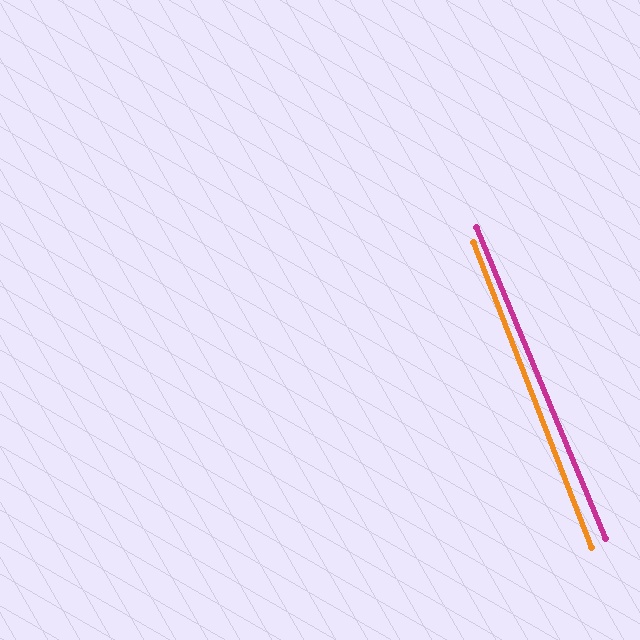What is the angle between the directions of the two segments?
Approximately 2 degrees.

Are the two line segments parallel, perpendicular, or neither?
Parallel — their directions differ by only 1.5°.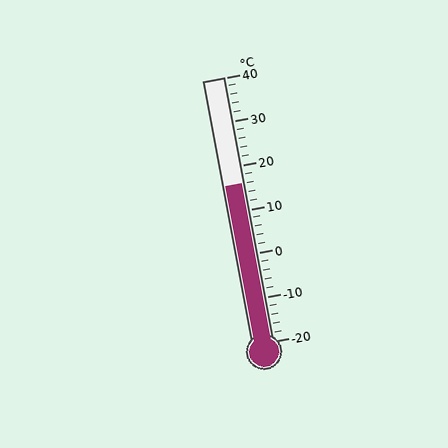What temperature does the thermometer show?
The thermometer shows approximately 16°C.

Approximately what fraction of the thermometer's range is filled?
The thermometer is filled to approximately 60% of its range.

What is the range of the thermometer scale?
The thermometer scale ranges from -20°C to 40°C.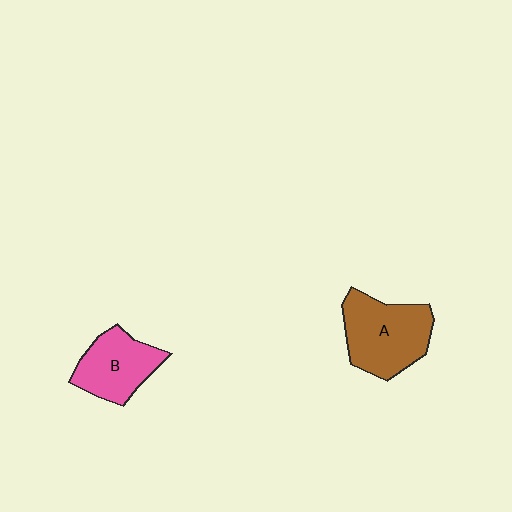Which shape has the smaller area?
Shape B (pink).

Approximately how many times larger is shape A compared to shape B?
Approximately 1.3 times.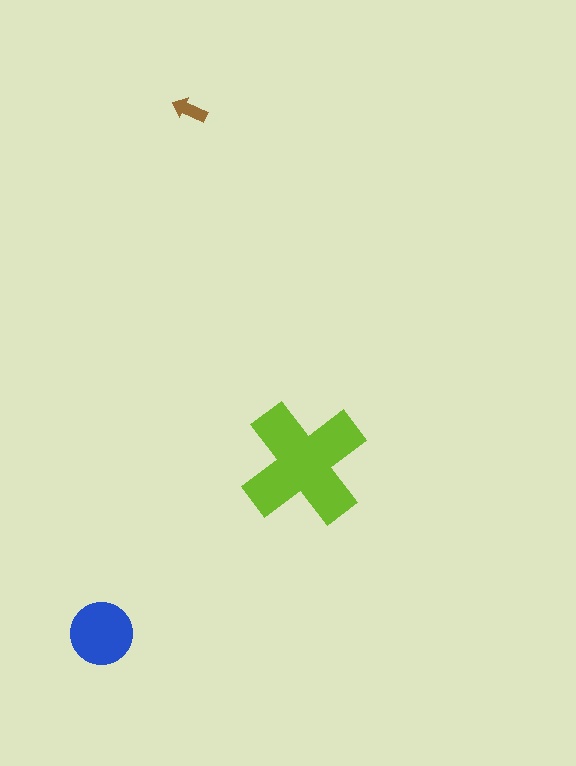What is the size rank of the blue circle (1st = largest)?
2nd.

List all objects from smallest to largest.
The brown arrow, the blue circle, the lime cross.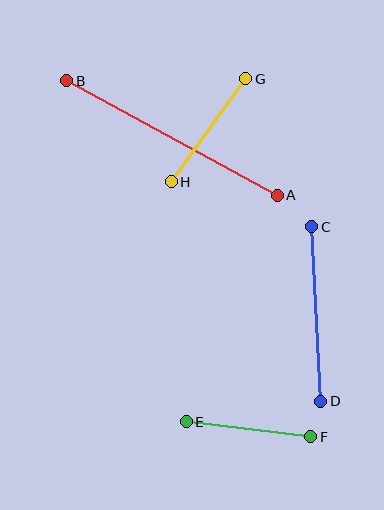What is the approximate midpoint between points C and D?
The midpoint is at approximately (316, 314) pixels.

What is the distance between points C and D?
The distance is approximately 175 pixels.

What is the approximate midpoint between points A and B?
The midpoint is at approximately (172, 138) pixels.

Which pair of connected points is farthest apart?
Points A and B are farthest apart.